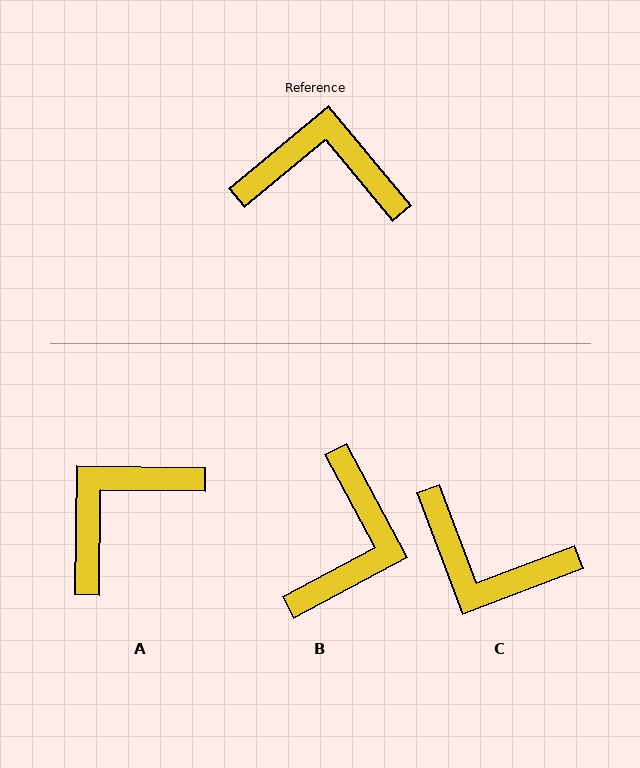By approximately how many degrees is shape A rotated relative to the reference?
Approximately 50 degrees counter-clockwise.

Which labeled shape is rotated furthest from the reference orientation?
C, about 161 degrees away.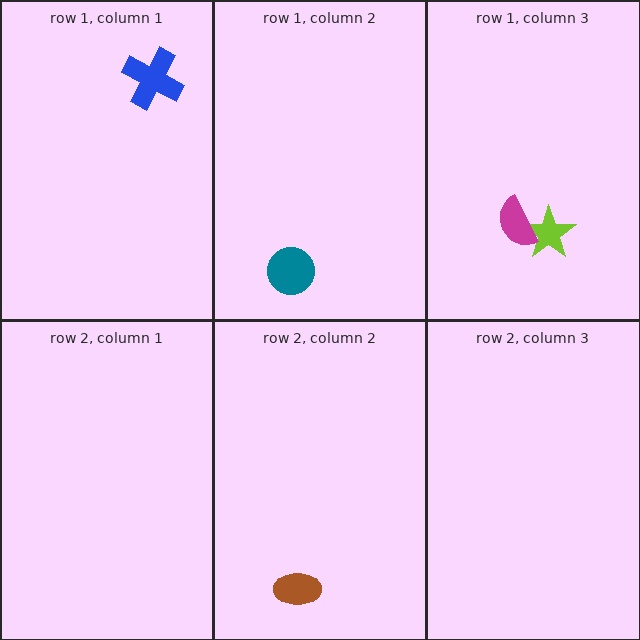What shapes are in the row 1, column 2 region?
The teal circle.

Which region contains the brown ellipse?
The row 2, column 2 region.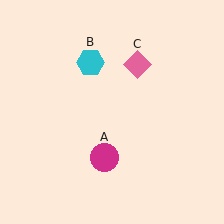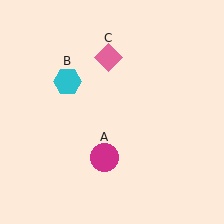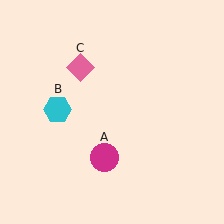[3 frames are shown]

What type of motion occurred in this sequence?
The cyan hexagon (object B), pink diamond (object C) rotated counterclockwise around the center of the scene.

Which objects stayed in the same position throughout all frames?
Magenta circle (object A) remained stationary.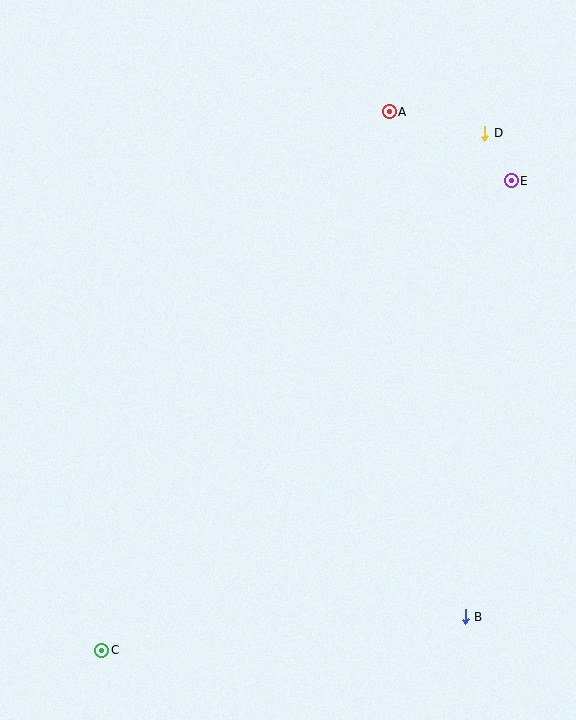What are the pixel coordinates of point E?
Point E is at (512, 181).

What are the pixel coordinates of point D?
Point D is at (485, 133).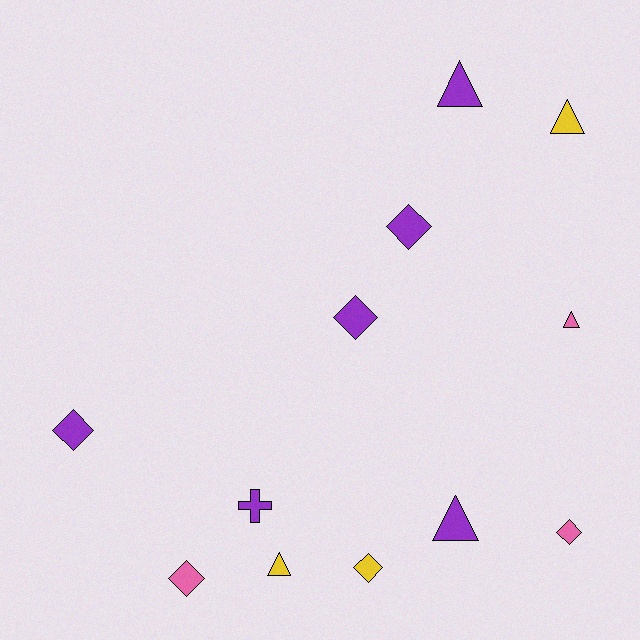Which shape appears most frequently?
Diamond, with 6 objects.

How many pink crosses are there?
There are no pink crosses.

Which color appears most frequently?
Purple, with 6 objects.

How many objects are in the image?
There are 12 objects.